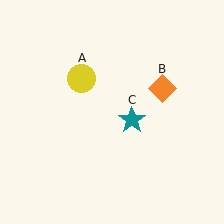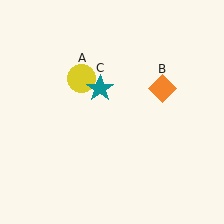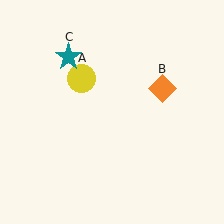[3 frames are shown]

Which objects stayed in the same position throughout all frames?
Yellow circle (object A) and orange diamond (object B) remained stationary.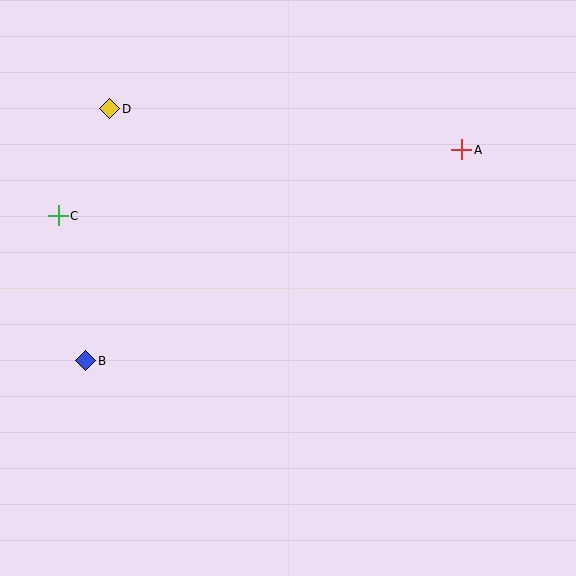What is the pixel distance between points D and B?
The distance between D and B is 253 pixels.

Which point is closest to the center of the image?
Point B at (86, 361) is closest to the center.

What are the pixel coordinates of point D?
Point D is at (110, 109).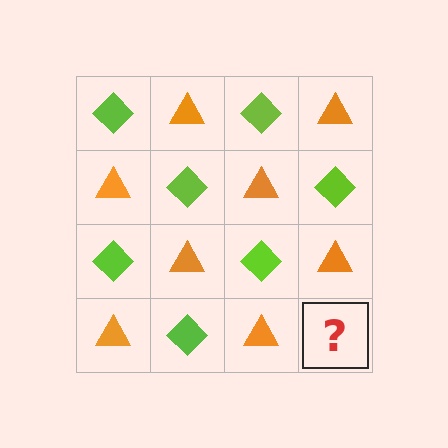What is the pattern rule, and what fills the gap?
The rule is that it alternates lime diamond and orange triangle in a checkerboard pattern. The gap should be filled with a lime diamond.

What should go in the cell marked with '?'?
The missing cell should contain a lime diamond.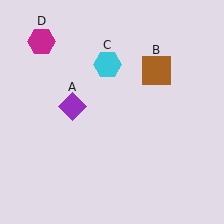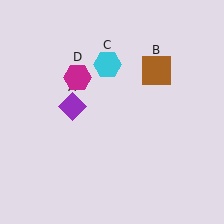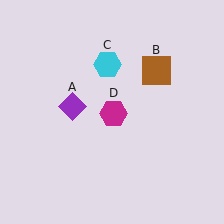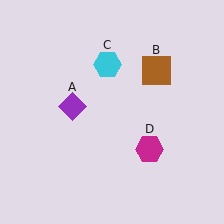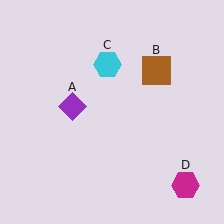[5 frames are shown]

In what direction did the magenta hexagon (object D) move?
The magenta hexagon (object D) moved down and to the right.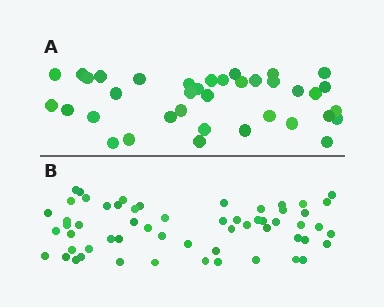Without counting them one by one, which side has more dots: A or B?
Region B (the bottom region) has more dots.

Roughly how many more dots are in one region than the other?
Region B has approximately 20 more dots than region A.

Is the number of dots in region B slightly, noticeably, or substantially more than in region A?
Region B has substantially more. The ratio is roughly 1.6 to 1.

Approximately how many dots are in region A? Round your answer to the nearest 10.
About 40 dots. (The exact count is 37, which rounds to 40.)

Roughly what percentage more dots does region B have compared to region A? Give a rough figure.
About 55% more.